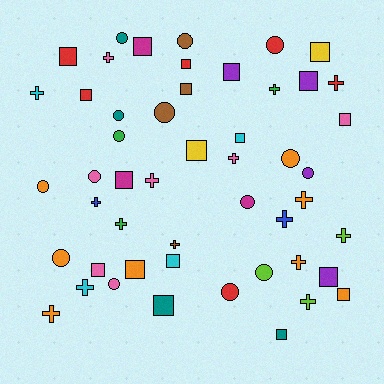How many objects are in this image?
There are 50 objects.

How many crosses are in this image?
There are 16 crosses.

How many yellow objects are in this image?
There are 2 yellow objects.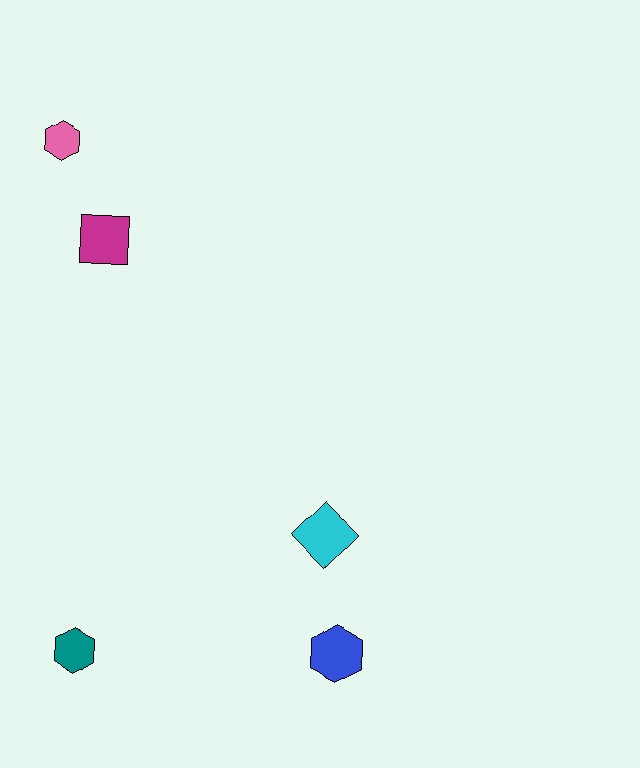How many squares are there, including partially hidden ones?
There is 1 square.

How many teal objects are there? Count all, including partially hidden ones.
There is 1 teal object.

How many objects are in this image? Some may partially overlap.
There are 5 objects.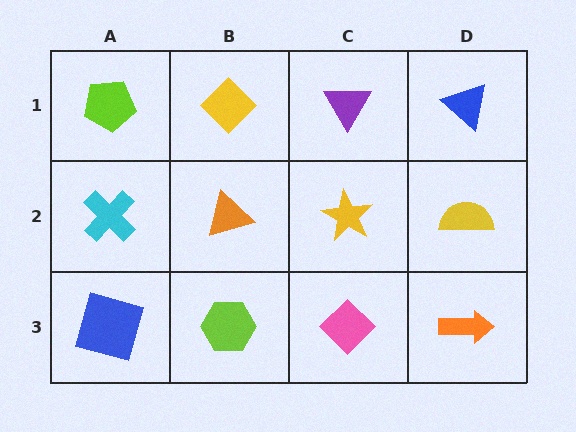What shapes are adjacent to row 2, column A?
A lime pentagon (row 1, column A), a blue square (row 3, column A), an orange triangle (row 2, column B).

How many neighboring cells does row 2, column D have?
3.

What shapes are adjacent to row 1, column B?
An orange triangle (row 2, column B), a lime pentagon (row 1, column A), a purple triangle (row 1, column C).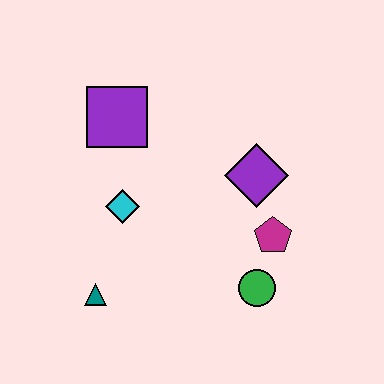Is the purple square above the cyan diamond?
Yes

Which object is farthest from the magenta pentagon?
The purple square is farthest from the magenta pentagon.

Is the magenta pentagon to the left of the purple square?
No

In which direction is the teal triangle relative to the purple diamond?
The teal triangle is to the left of the purple diamond.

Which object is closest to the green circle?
The magenta pentagon is closest to the green circle.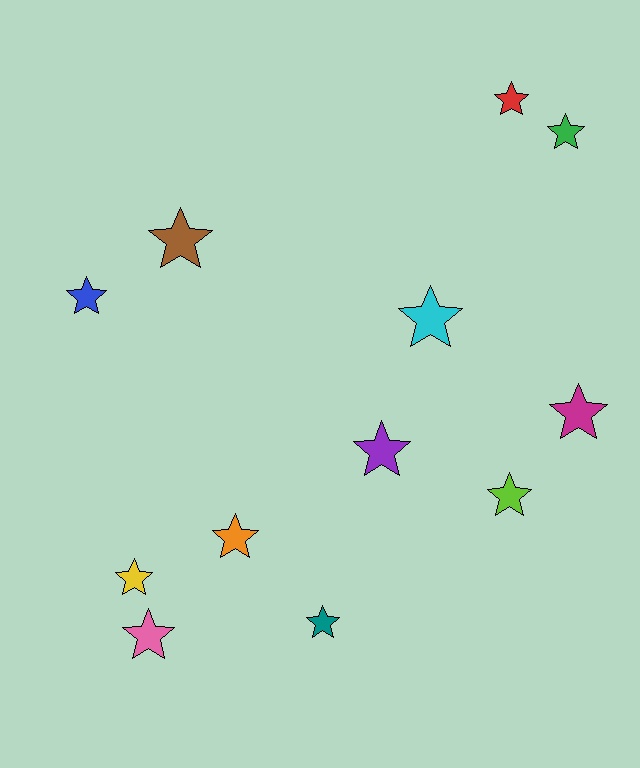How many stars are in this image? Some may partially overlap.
There are 12 stars.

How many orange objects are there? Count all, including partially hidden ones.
There is 1 orange object.